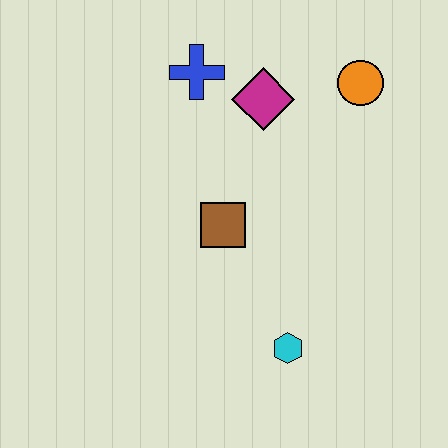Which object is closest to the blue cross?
The magenta diamond is closest to the blue cross.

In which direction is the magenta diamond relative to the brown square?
The magenta diamond is above the brown square.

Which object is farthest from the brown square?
The orange circle is farthest from the brown square.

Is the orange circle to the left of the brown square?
No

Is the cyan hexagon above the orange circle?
No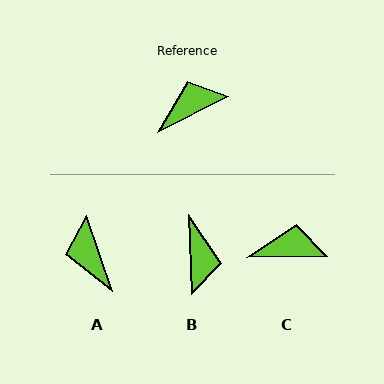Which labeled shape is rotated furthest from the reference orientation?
B, about 115 degrees away.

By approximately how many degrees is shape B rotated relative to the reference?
Approximately 115 degrees clockwise.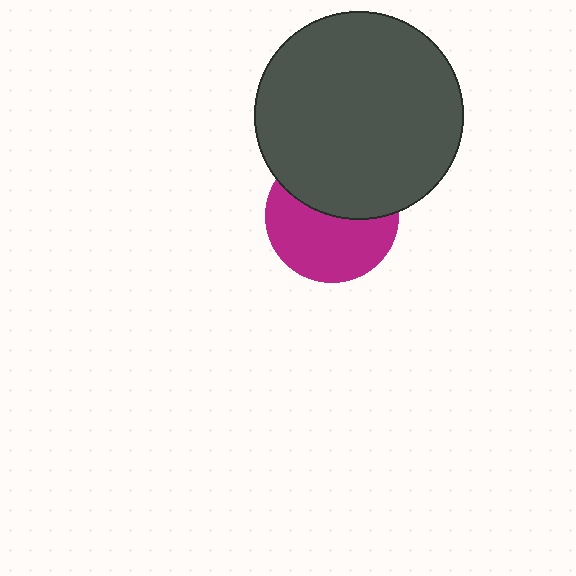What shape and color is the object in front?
The object in front is a dark gray circle.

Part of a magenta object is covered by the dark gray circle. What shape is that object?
It is a circle.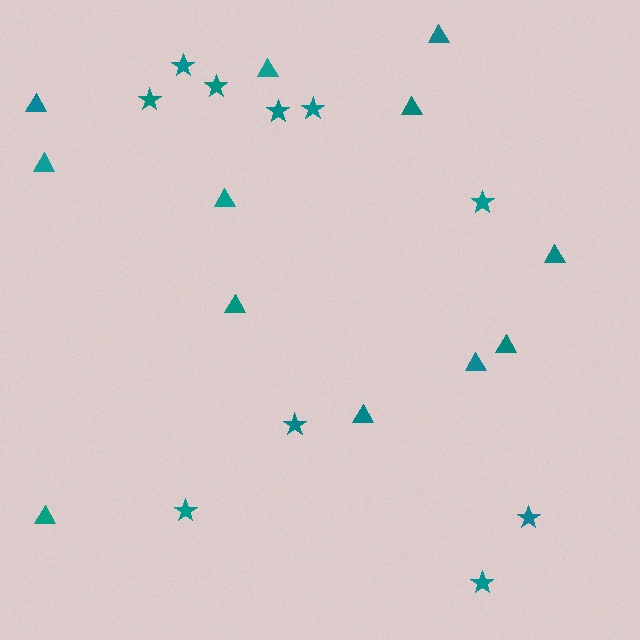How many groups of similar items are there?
There are 2 groups: one group of stars (10) and one group of triangles (12).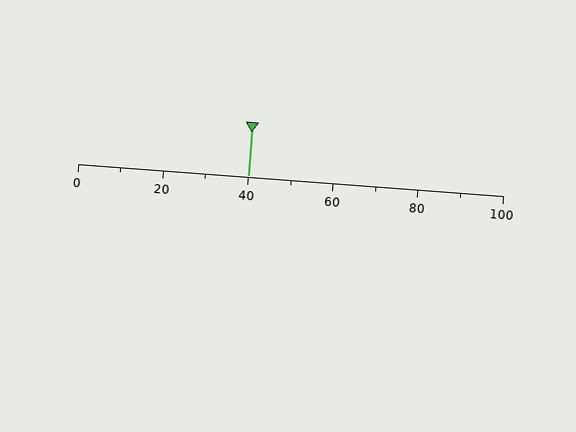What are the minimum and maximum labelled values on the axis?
The axis runs from 0 to 100.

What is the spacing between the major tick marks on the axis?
The major ticks are spaced 20 apart.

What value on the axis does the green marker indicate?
The marker indicates approximately 40.